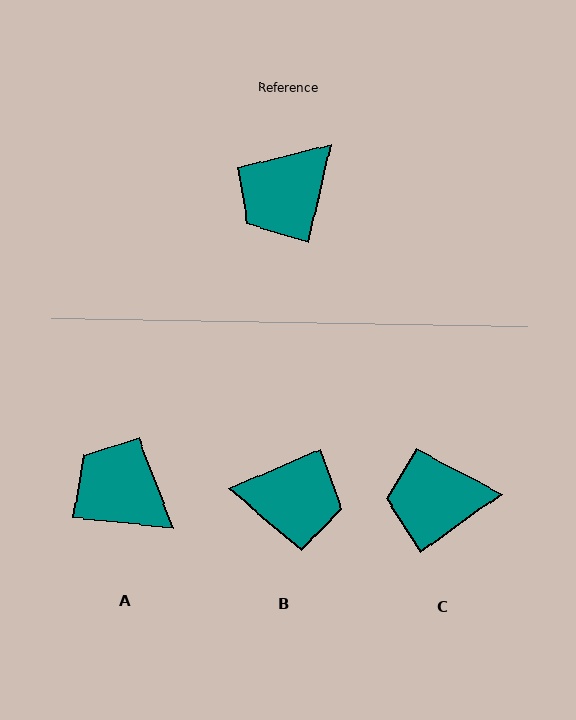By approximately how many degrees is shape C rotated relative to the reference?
Approximately 42 degrees clockwise.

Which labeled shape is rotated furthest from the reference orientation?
B, about 126 degrees away.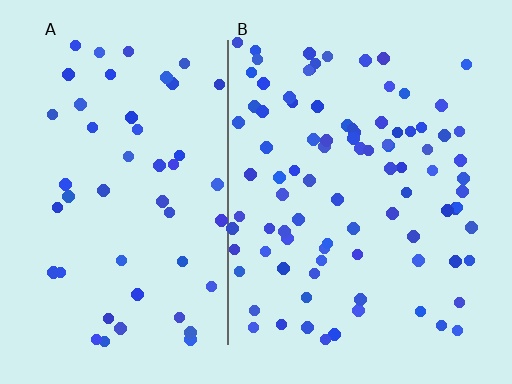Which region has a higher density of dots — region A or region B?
B (the right).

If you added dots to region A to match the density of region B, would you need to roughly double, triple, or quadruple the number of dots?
Approximately double.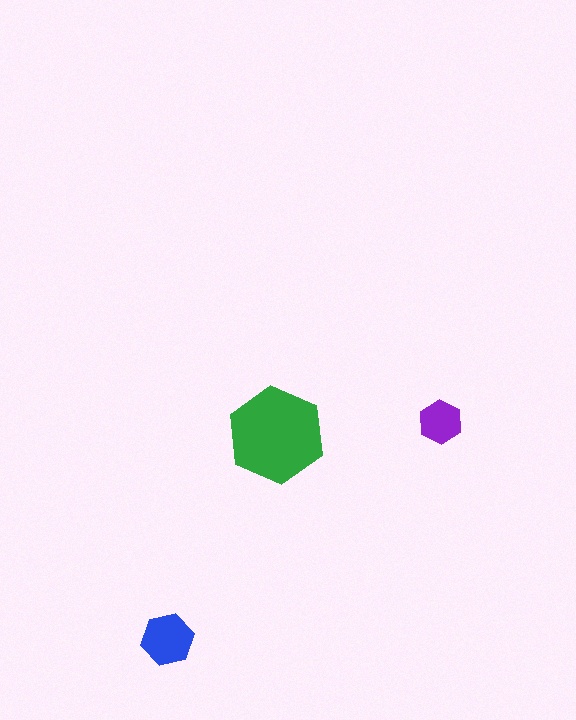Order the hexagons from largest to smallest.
the green one, the blue one, the purple one.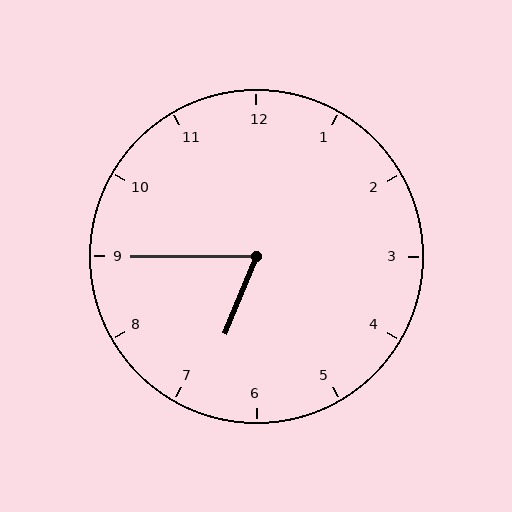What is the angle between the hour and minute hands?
Approximately 68 degrees.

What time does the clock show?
6:45.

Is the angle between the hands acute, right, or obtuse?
It is acute.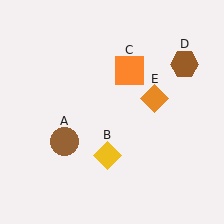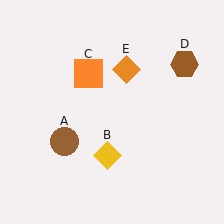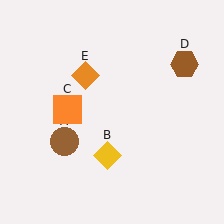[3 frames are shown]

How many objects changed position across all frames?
2 objects changed position: orange square (object C), orange diamond (object E).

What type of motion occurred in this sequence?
The orange square (object C), orange diamond (object E) rotated counterclockwise around the center of the scene.